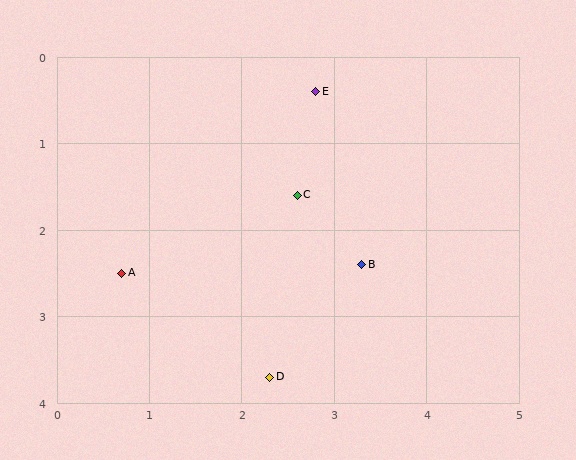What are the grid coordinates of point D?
Point D is at approximately (2.3, 3.7).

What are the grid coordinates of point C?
Point C is at approximately (2.6, 1.6).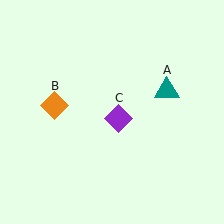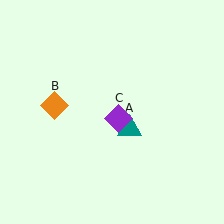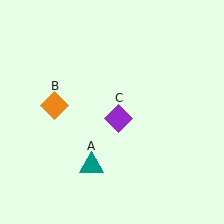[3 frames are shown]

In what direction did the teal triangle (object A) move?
The teal triangle (object A) moved down and to the left.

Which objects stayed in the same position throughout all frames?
Orange diamond (object B) and purple diamond (object C) remained stationary.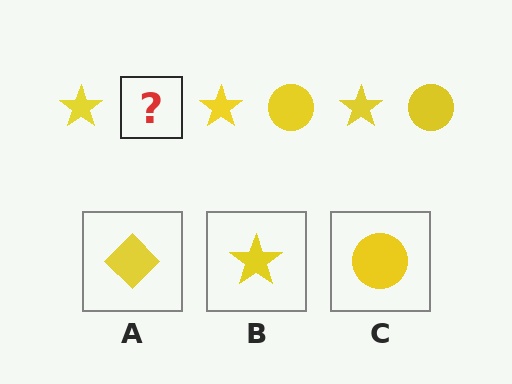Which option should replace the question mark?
Option C.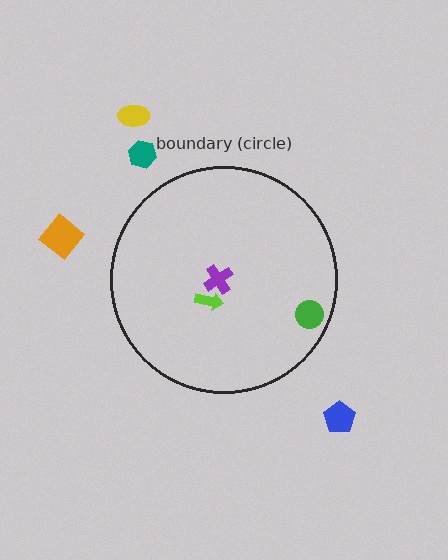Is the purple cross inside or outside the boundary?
Inside.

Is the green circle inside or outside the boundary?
Inside.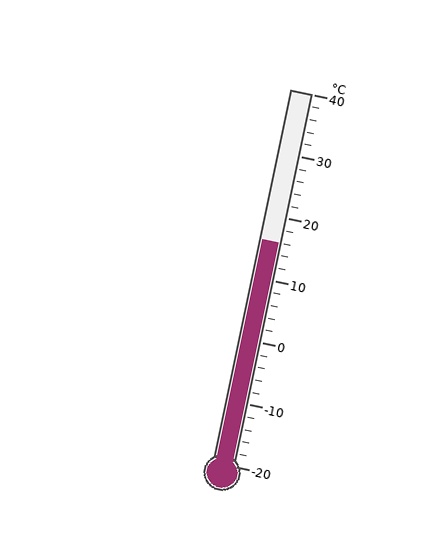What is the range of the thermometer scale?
The thermometer scale ranges from -20°C to 40°C.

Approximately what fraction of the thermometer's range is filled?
The thermometer is filled to approximately 60% of its range.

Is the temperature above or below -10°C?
The temperature is above -10°C.